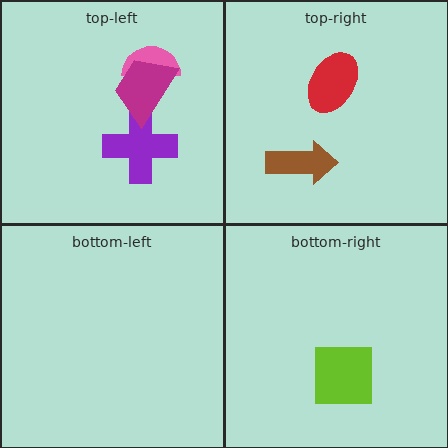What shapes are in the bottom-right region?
The lime square.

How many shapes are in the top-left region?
3.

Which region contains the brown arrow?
The top-right region.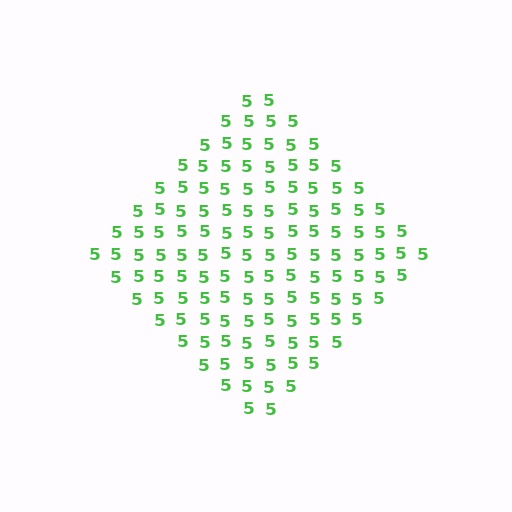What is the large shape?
The large shape is a diamond.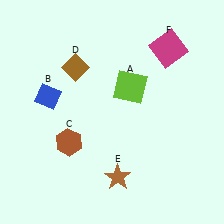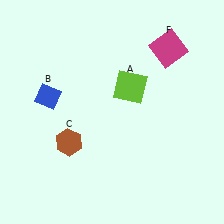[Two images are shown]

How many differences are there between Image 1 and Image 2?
There are 2 differences between the two images.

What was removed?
The brown star (E), the brown diamond (D) were removed in Image 2.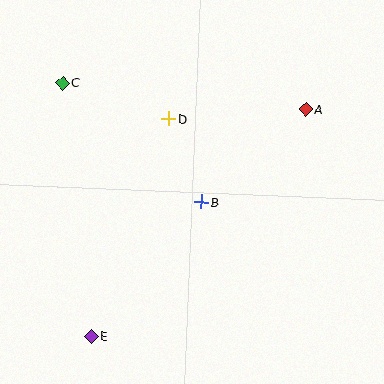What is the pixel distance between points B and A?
The distance between B and A is 140 pixels.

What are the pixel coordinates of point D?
Point D is at (169, 119).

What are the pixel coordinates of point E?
Point E is at (91, 336).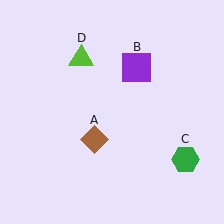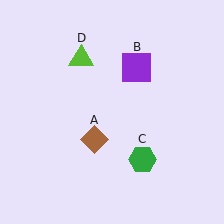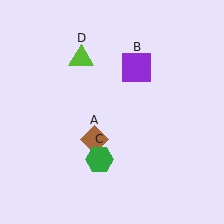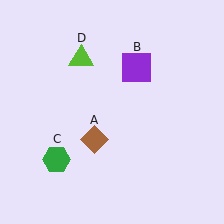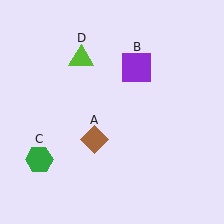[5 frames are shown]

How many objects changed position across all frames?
1 object changed position: green hexagon (object C).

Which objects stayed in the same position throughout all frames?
Brown diamond (object A) and purple square (object B) and lime triangle (object D) remained stationary.